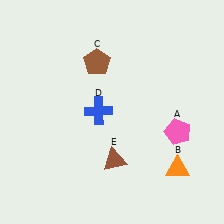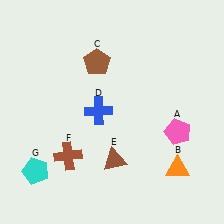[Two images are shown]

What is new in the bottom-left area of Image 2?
A cyan pentagon (G) was added in the bottom-left area of Image 2.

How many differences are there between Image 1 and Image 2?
There are 2 differences between the two images.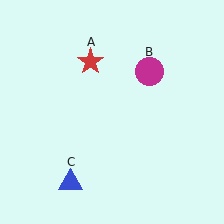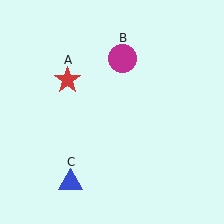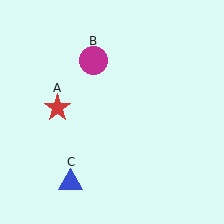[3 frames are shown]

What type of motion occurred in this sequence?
The red star (object A), magenta circle (object B) rotated counterclockwise around the center of the scene.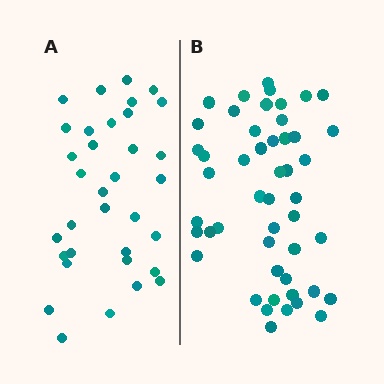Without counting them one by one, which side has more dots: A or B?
Region B (the right region) has more dots.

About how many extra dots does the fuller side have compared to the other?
Region B has approximately 15 more dots than region A.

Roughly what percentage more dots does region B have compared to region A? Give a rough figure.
About 45% more.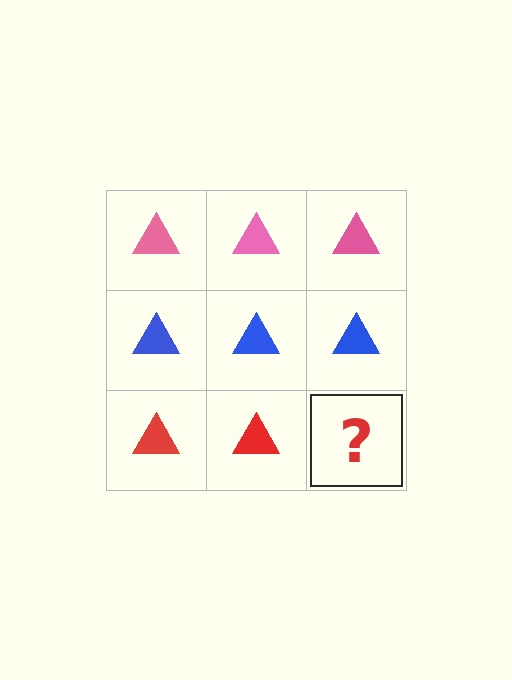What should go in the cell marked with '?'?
The missing cell should contain a red triangle.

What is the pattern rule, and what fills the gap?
The rule is that each row has a consistent color. The gap should be filled with a red triangle.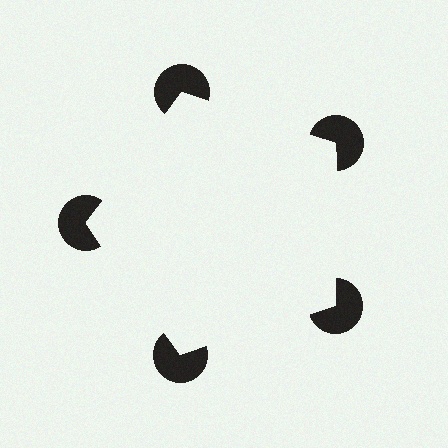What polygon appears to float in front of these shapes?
An illusory pentagon — its edges are inferred from the aligned wedge cuts in the pac-man discs, not physically drawn.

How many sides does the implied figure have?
5 sides.